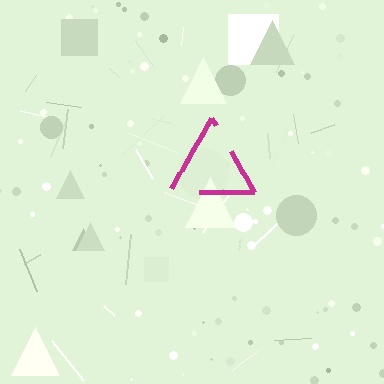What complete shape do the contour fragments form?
The contour fragments form a triangle.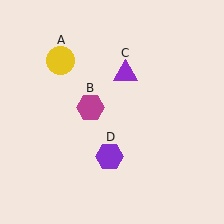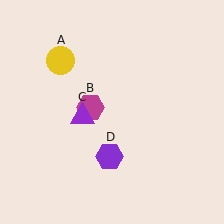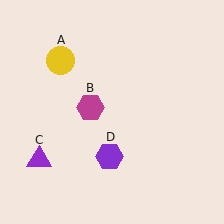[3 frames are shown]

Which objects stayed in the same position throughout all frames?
Yellow circle (object A) and magenta hexagon (object B) and purple hexagon (object D) remained stationary.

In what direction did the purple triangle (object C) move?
The purple triangle (object C) moved down and to the left.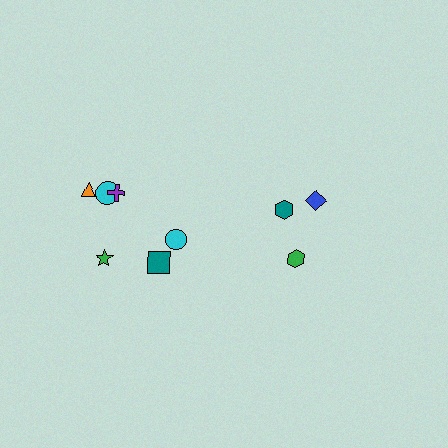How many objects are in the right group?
There are 3 objects.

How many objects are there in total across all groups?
There are 9 objects.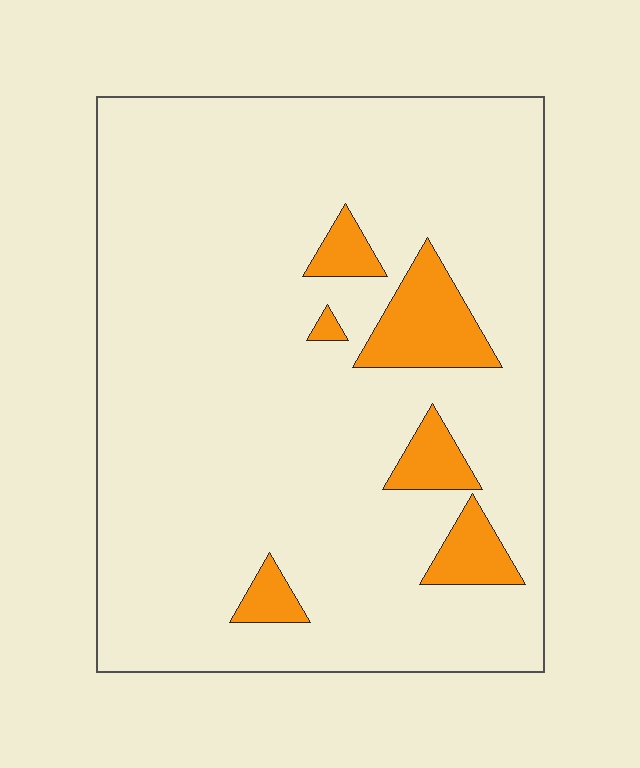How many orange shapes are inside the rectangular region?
6.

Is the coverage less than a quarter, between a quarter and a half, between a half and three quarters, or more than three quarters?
Less than a quarter.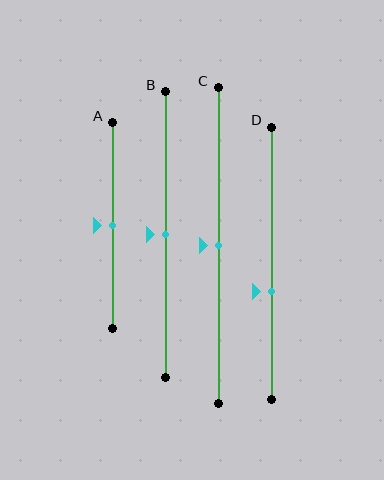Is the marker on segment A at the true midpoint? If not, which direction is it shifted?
Yes, the marker on segment A is at the true midpoint.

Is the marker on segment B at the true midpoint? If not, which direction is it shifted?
Yes, the marker on segment B is at the true midpoint.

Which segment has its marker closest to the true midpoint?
Segment A has its marker closest to the true midpoint.